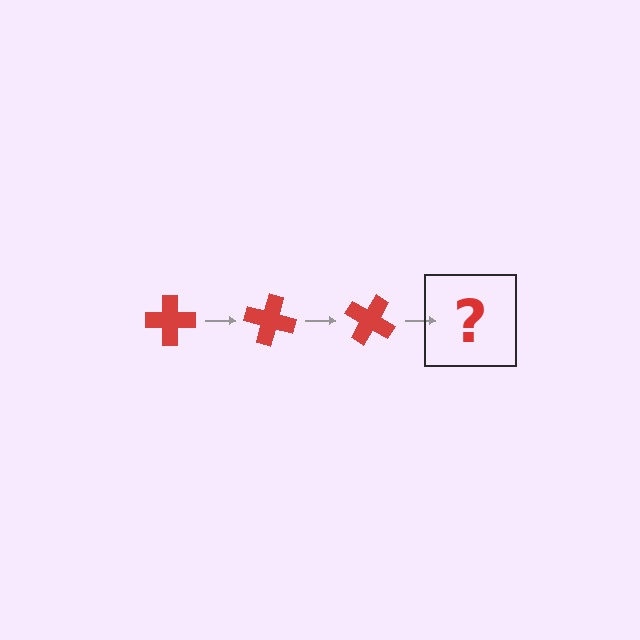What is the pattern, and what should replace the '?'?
The pattern is that the cross rotates 15 degrees each step. The '?' should be a red cross rotated 45 degrees.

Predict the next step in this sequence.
The next step is a red cross rotated 45 degrees.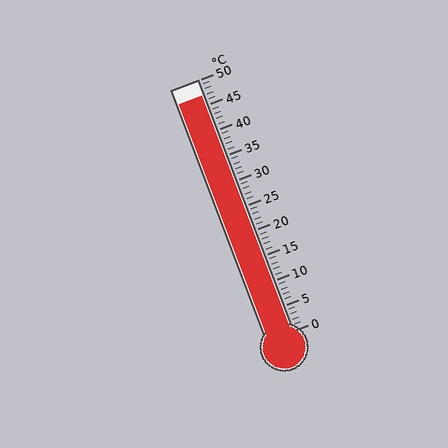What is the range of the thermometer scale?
The thermometer scale ranges from 0°C to 50°C.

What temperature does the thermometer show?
The thermometer shows approximately 47°C.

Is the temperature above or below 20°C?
The temperature is above 20°C.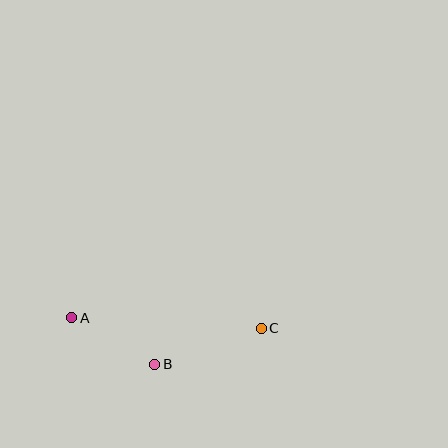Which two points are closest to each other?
Points A and B are closest to each other.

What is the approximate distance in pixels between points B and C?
The distance between B and C is approximately 113 pixels.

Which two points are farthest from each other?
Points A and C are farthest from each other.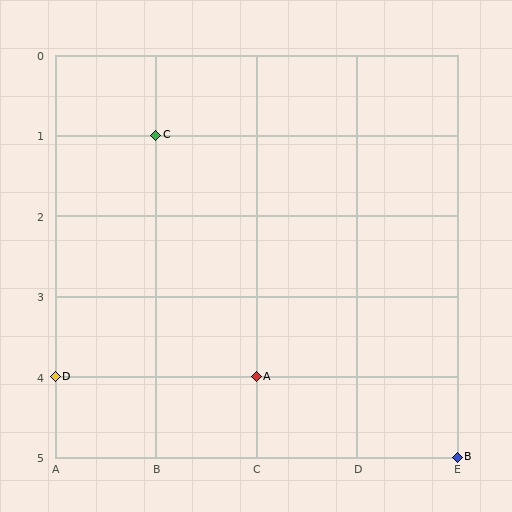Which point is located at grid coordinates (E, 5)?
Point B is at (E, 5).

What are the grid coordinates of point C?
Point C is at grid coordinates (B, 1).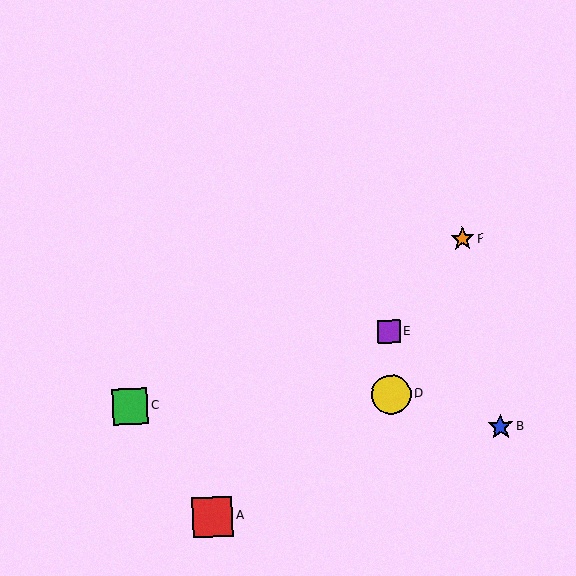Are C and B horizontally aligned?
No, C is at y≈406 and B is at y≈427.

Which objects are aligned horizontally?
Objects C, D are aligned horizontally.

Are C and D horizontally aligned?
Yes, both are at y≈406.